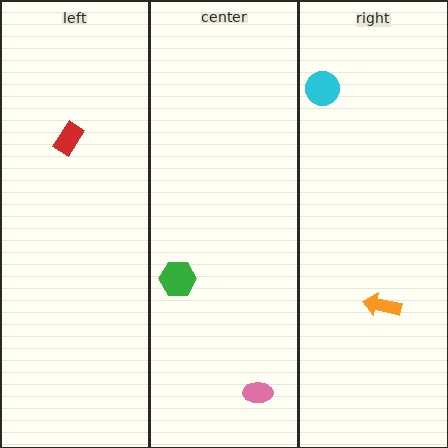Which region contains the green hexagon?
The center region.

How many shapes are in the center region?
2.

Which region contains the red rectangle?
The left region.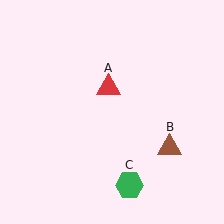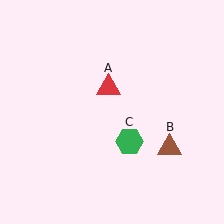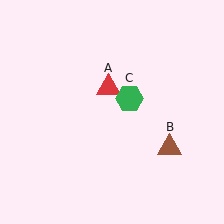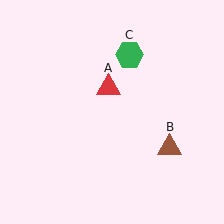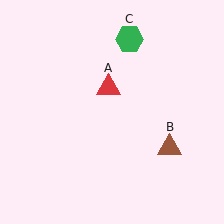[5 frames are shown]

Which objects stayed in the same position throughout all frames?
Red triangle (object A) and brown triangle (object B) remained stationary.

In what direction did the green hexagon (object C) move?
The green hexagon (object C) moved up.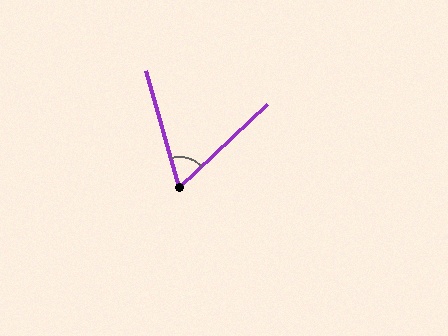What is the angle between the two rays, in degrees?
Approximately 62 degrees.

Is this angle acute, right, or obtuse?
It is acute.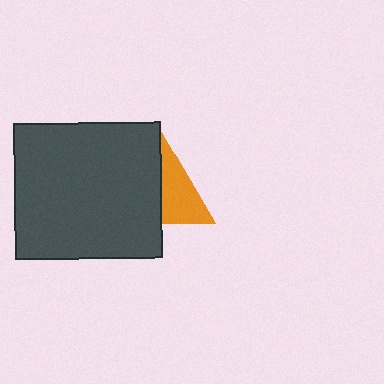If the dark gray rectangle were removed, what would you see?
You would see the complete orange triangle.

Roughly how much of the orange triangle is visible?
About half of it is visible (roughly 52%).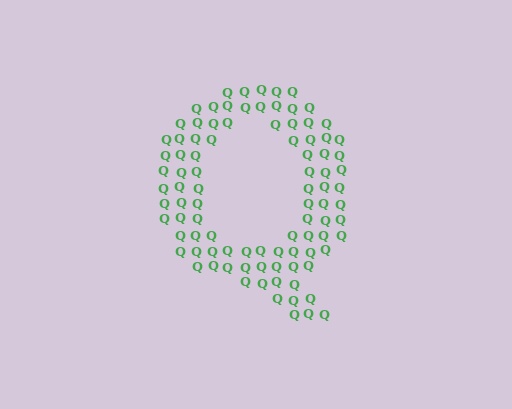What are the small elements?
The small elements are letter Q's.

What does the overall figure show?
The overall figure shows the letter Q.